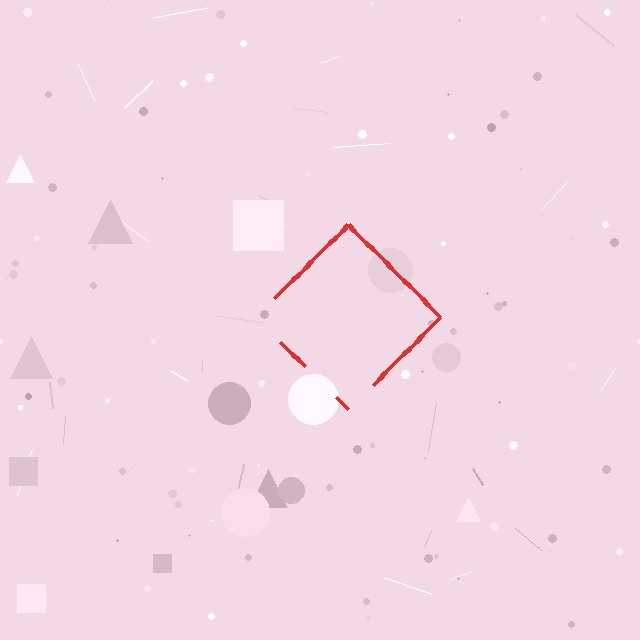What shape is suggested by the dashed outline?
The dashed outline suggests a diamond.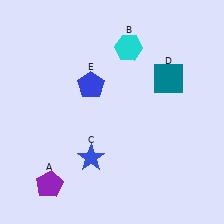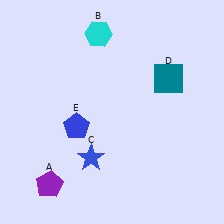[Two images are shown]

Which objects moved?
The objects that moved are: the cyan hexagon (B), the blue pentagon (E).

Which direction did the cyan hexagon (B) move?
The cyan hexagon (B) moved left.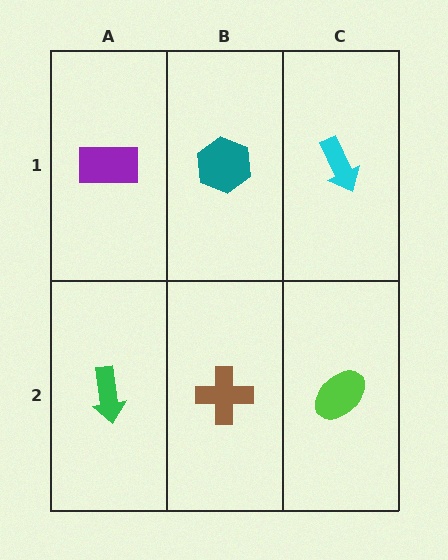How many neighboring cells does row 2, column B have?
3.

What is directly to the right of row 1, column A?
A teal hexagon.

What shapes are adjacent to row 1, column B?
A brown cross (row 2, column B), a purple rectangle (row 1, column A), a cyan arrow (row 1, column C).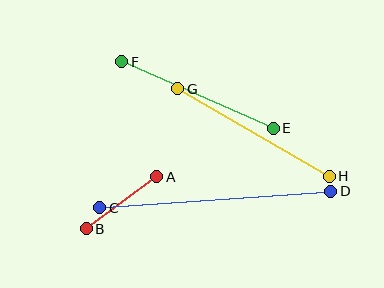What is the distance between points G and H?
The distance is approximately 175 pixels.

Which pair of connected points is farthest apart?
Points C and D are farthest apart.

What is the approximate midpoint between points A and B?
The midpoint is at approximately (121, 203) pixels.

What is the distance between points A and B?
The distance is approximately 88 pixels.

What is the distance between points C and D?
The distance is approximately 232 pixels.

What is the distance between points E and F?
The distance is approximately 165 pixels.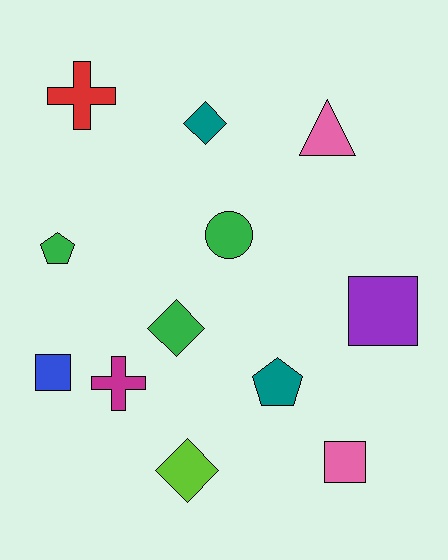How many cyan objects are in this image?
There are no cyan objects.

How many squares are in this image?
There are 3 squares.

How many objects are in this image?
There are 12 objects.